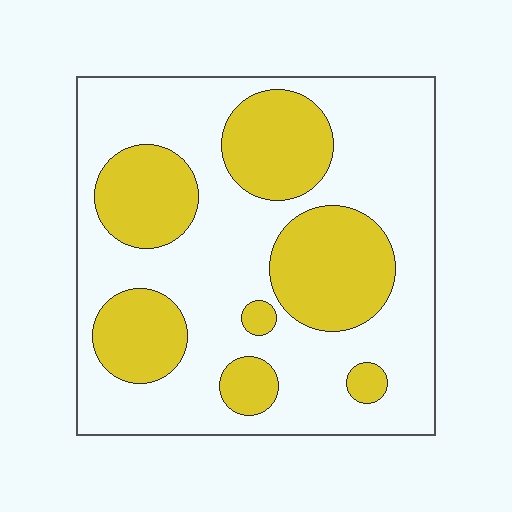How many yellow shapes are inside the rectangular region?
7.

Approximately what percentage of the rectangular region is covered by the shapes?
Approximately 35%.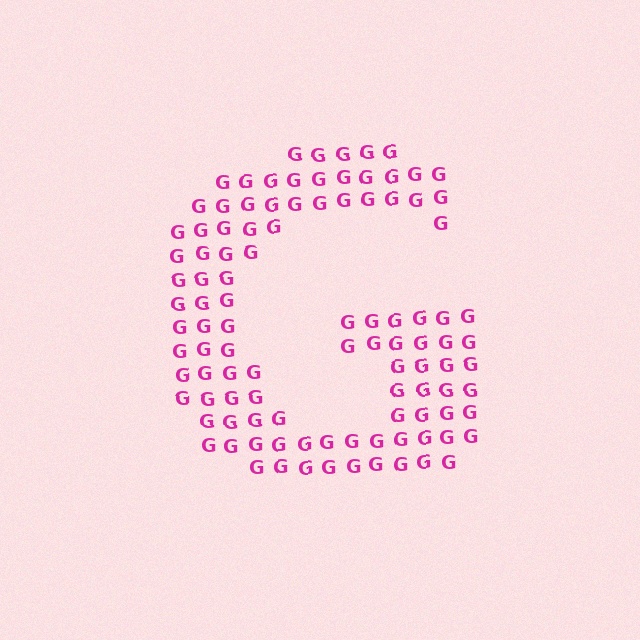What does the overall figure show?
The overall figure shows the letter G.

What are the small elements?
The small elements are letter G's.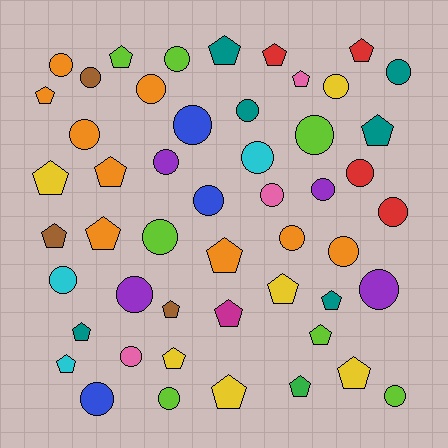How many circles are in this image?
There are 27 circles.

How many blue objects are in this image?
There are 3 blue objects.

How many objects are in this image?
There are 50 objects.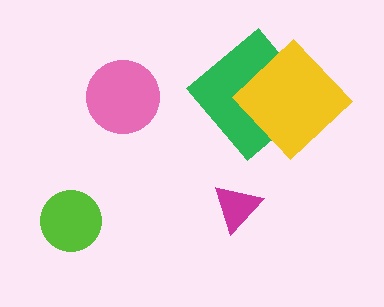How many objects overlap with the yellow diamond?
1 object overlaps with the yellow diamond.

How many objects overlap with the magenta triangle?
0 objects overlap with the magenta triangle.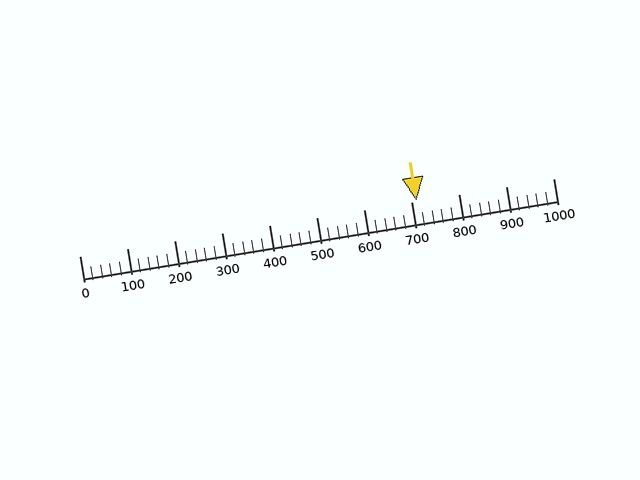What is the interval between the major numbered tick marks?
The major tick marks are spaced 100 units apart.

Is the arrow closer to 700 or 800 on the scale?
The arrow is closer to 700.